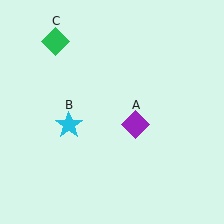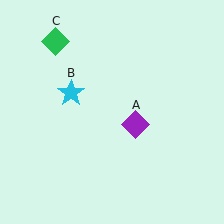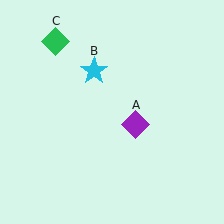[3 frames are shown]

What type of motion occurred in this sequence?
The cyan star (object B) rotated clockwise around the center of the scene.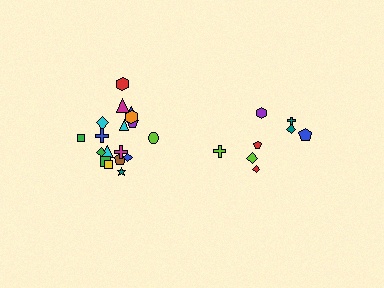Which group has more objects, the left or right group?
The left group.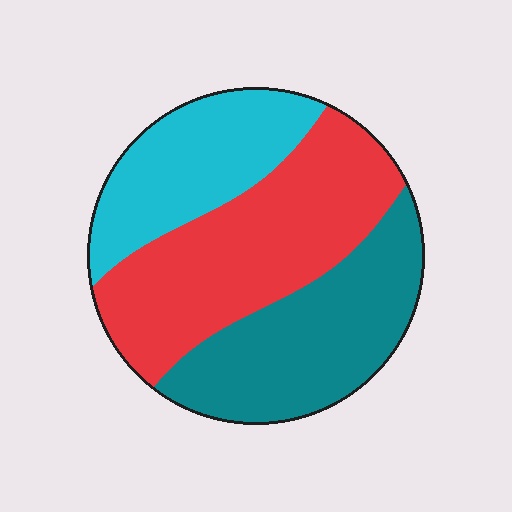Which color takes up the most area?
Red, at roughly 40%.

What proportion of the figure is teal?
Teal covers 33% of the figure.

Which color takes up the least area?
Cyan, at roughly 25%.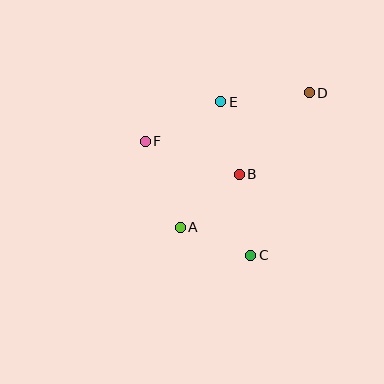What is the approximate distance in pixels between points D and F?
The distance between D and F is approximately 171 pixels.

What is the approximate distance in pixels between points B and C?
The distance between B and C is approximately 82 pixels.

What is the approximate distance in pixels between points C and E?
The distance between C and E is approximately 156 pixels.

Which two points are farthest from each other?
Points A and D are farthest from each other.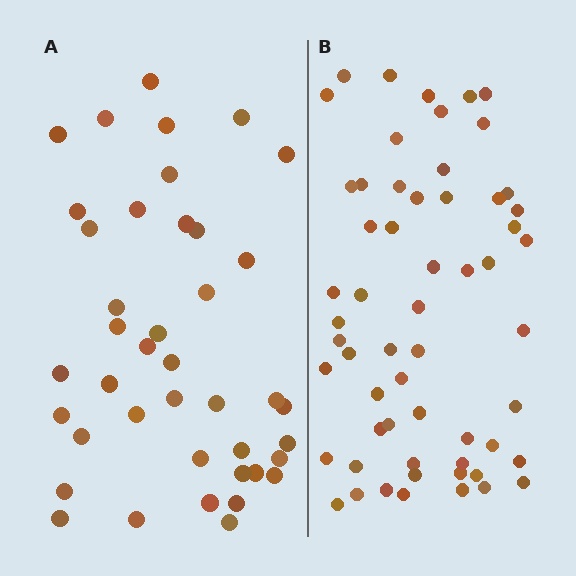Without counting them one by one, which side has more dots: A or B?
Region B (the right region) has more dots.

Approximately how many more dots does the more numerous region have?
Region B has approximately 15 more dots than region A.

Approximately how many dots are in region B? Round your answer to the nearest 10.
About 60 dots. (The exact count is 58, which rounds to 60.)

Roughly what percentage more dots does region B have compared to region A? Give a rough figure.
About 40% more.